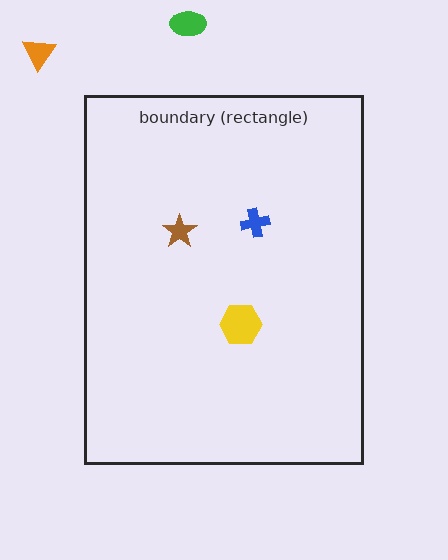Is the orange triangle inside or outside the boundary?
Outside.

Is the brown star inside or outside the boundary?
Inside.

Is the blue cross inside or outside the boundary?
Inside.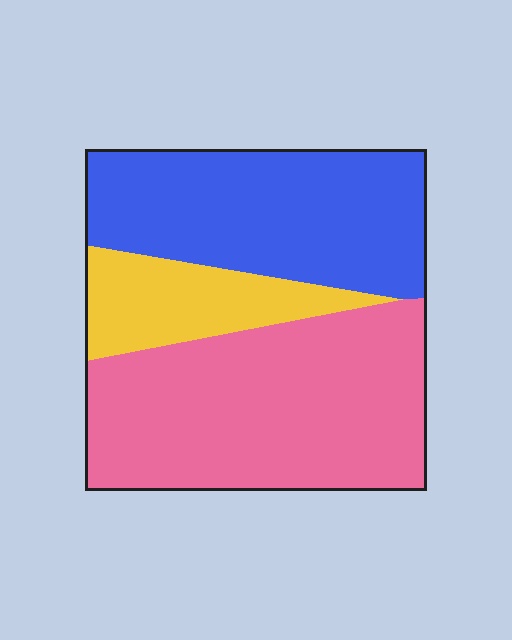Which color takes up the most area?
Pink, at roughly 50%.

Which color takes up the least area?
Yellow, at roughly 15%.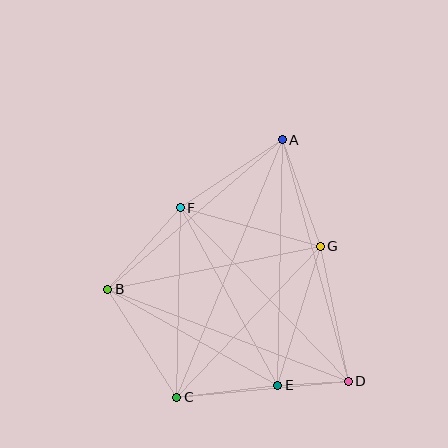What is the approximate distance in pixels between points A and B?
The distance between A and B is approximately 230 pixels.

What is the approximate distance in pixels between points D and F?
The distance between D and F is approximately 242 pixels.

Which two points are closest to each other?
Points D and E are closest to each other.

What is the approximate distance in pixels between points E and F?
The distance between E and F is approximately 203 pixels.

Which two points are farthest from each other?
Points A and C are farthest from each other.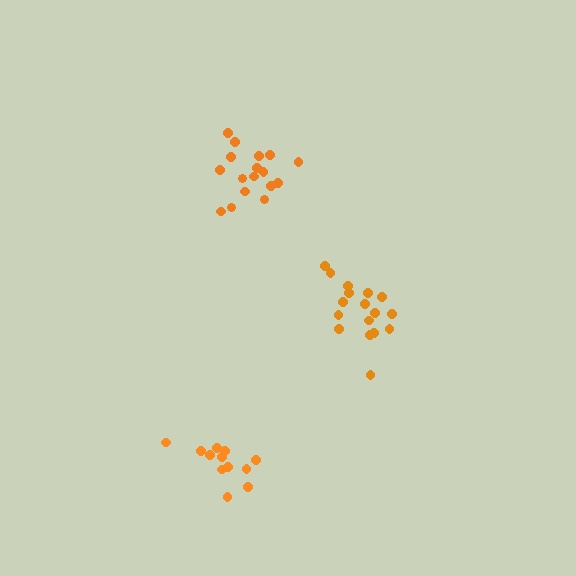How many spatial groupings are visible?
There are 3 spatial groupings.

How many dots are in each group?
Group 1: 17 dots, Group 2: 12 dots, Group 3: 17 dots (46 total).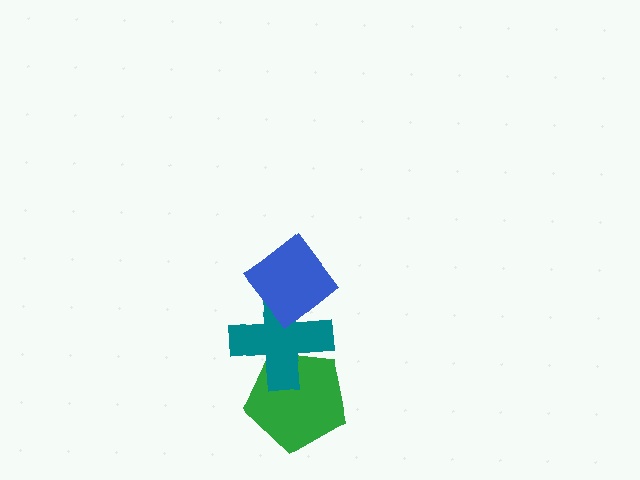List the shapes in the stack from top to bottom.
From top to bottom: the blue diamond, the teal cross, the green pentagon.